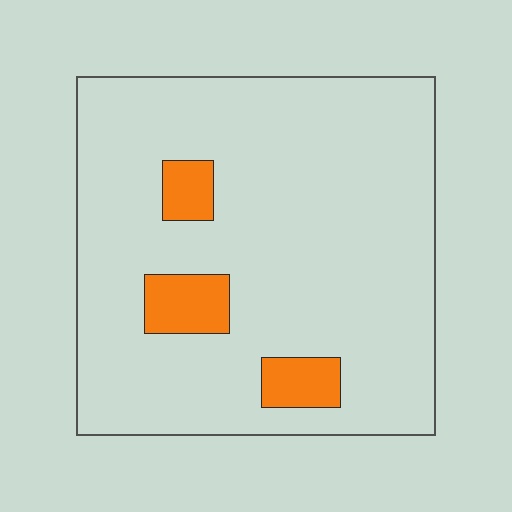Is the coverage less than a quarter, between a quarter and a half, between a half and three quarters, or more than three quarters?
Less than a quarter.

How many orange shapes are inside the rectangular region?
3.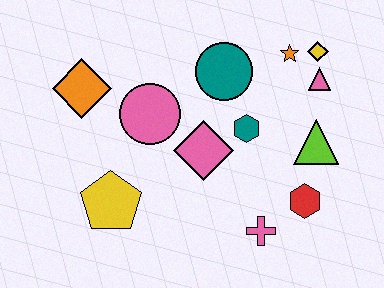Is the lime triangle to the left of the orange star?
No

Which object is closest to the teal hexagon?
The pink diamond is closest to the teal hexagon.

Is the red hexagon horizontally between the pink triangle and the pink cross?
Yes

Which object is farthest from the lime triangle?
The orange diamond is farthest from the lime triangle.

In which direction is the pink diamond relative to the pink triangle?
The pink diamond is to the left of the pink triangle.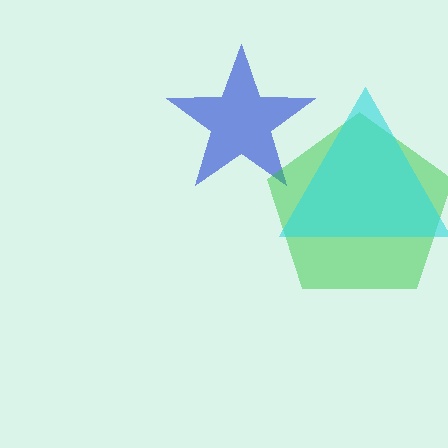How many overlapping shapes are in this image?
There are 3 overlapping shapes in the image.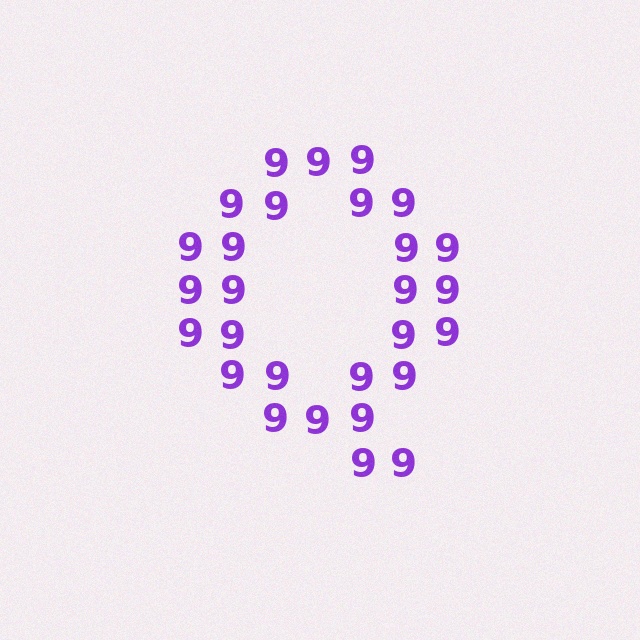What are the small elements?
The small elements are digit 9's.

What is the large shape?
The large shape is the letter Q.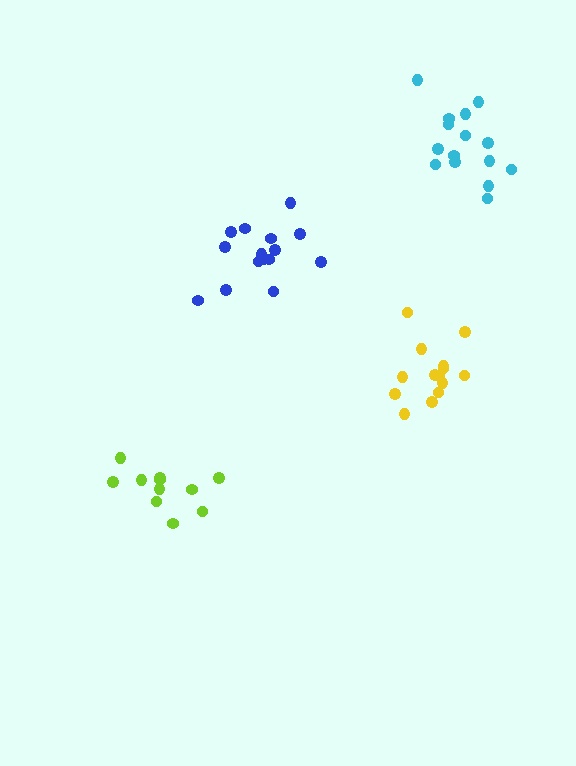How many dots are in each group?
Group 1: 15 dots, Group 2: 15 dots, Group 3: 11 dots, Group 4: 14 dots (55 total).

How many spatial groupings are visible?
There are 4 spatial groupings.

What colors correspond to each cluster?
The clusters are colored: cyan, blue, lime, yellow.